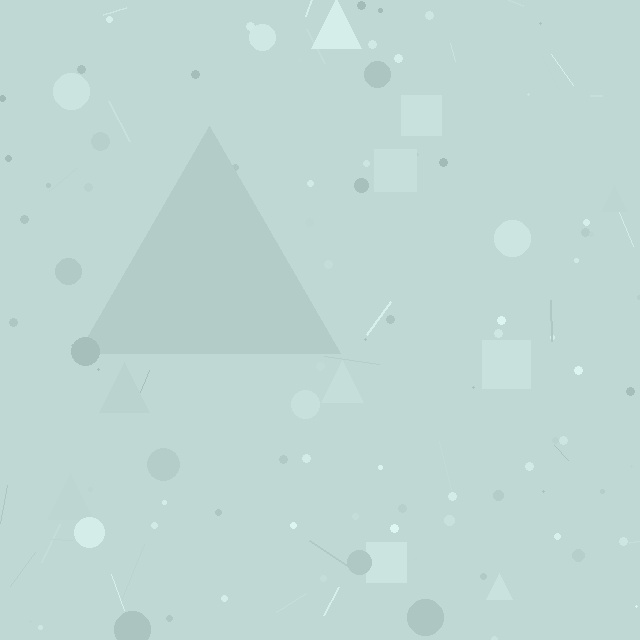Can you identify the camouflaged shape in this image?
The camouflaged shape is a triangle.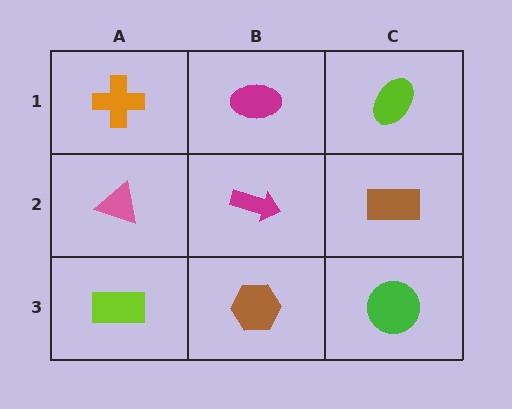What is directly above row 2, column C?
A lime ellipse.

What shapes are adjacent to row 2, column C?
A lime ellipse (row 1, column C), a green circle (row 3, column C), a magenta arrow (row 2, column B).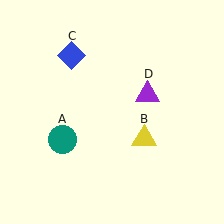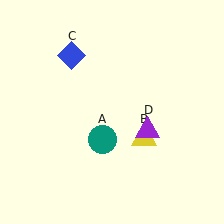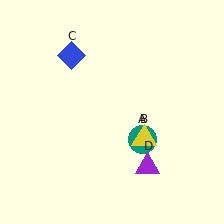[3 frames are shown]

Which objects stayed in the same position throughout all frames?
Yellow triangle (object B) and blue diamond (object C) remained stationary.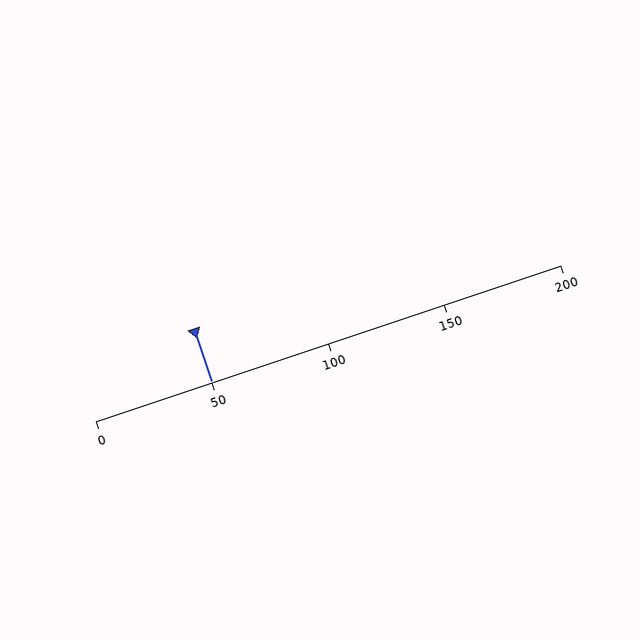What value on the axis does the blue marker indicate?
The marker indicates approximately 50.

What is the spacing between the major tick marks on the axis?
The major ticks are spaced 50 apart.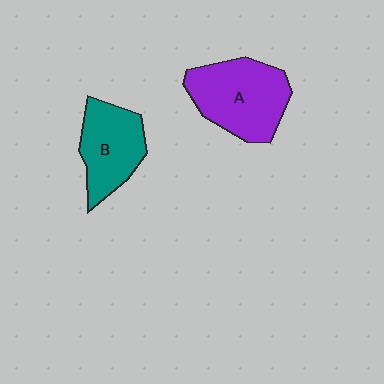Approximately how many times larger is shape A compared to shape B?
Approximately 1.3 times.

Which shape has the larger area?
Shape A (purple).